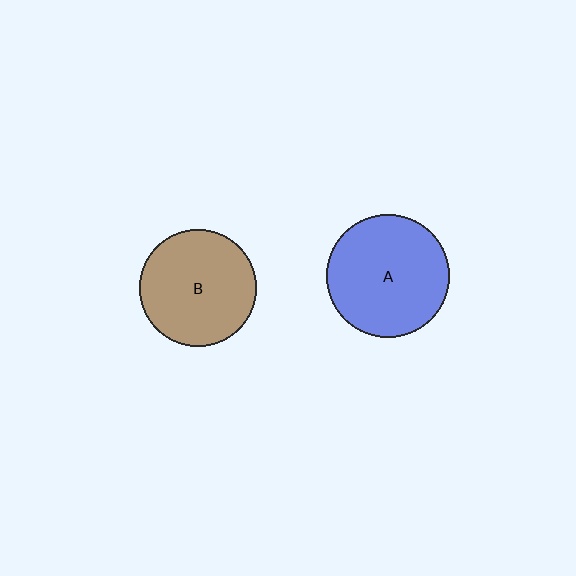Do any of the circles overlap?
No, none of the circles overlap.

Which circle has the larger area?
Circle A (blue).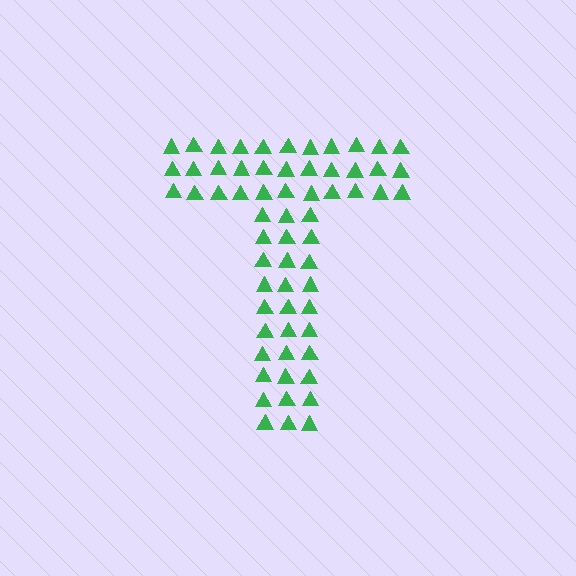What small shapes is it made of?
It is made of small triangles.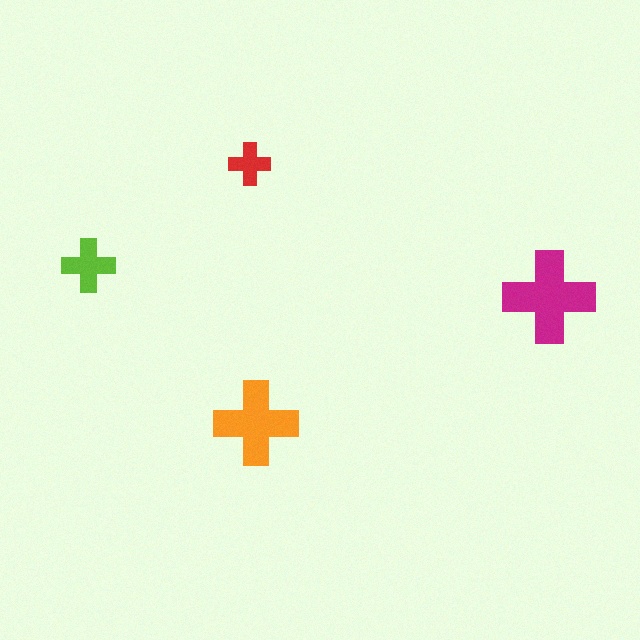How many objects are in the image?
There are 4 objects in the image.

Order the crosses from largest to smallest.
the magenta one, the orange one, the lime one, the red one.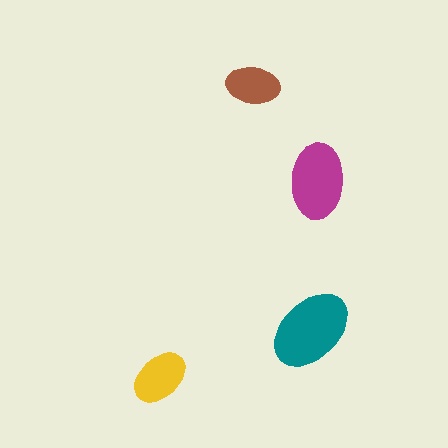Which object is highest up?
The brown ellipse is topmost.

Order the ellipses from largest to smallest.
the teal one, the magenta one, the yellow one, the brown one.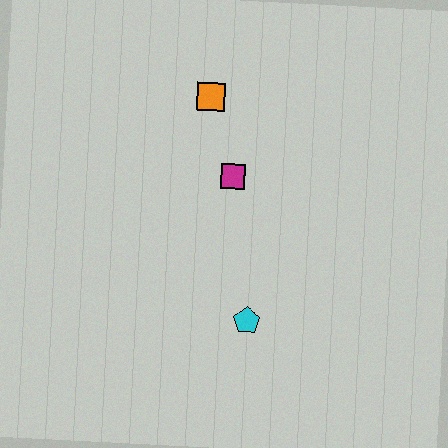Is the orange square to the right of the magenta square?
No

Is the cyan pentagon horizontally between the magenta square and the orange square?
No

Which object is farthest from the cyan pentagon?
The orange square is farthest from the cyan pentagon.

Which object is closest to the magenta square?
The orange square is closest to the magenta square.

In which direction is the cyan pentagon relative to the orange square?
The cyan pentagon is below the orange square.